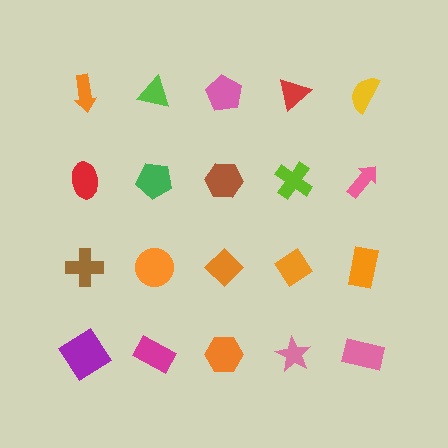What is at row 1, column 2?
A lime triangle.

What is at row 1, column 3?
A pink pentagon.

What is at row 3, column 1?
A brown cross.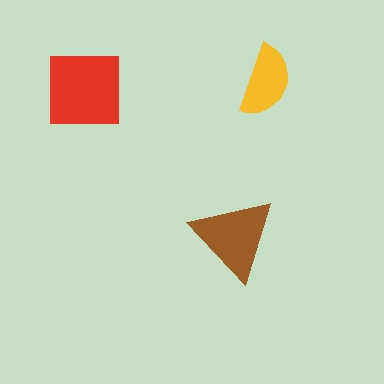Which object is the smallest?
The yellow semicircle.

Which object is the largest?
The red square.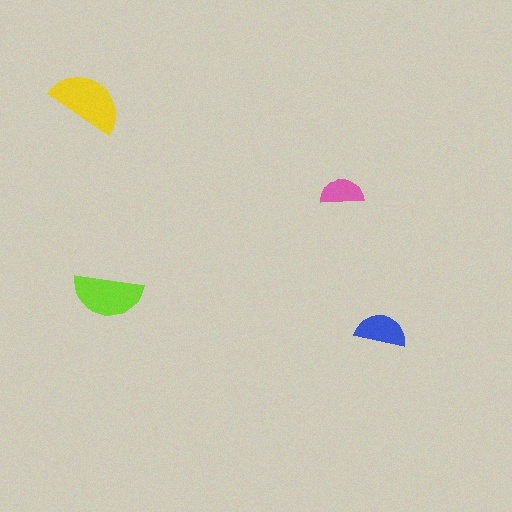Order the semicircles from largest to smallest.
the yellow one, the lime one, the blue one, the pink one.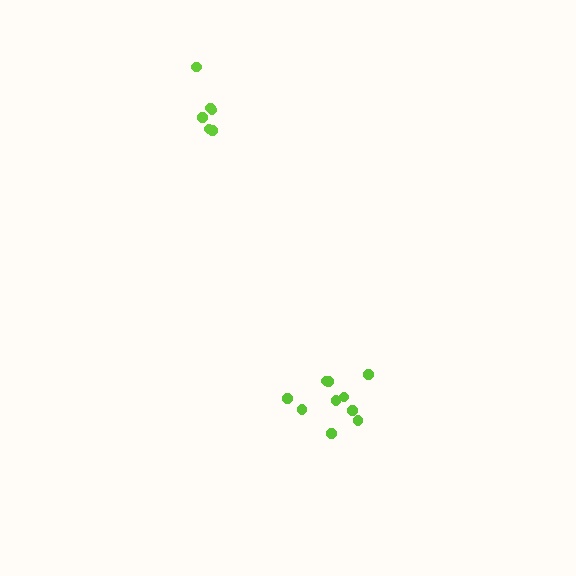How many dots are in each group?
Group 1: 10 dots, Group 2: 6 dots (16 total).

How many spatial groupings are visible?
There are 2 spatial groupings.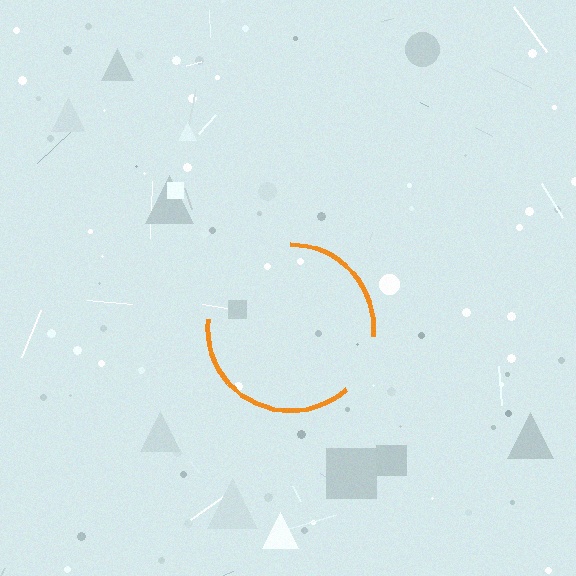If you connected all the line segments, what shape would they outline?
They would outline a circle.